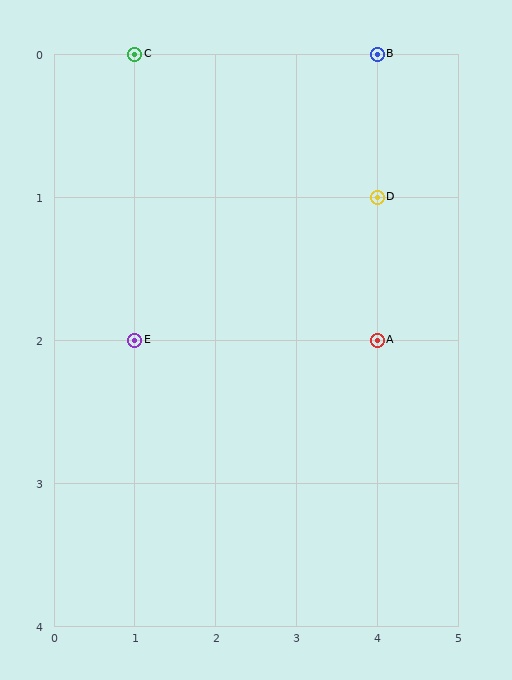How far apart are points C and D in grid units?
Points C and D are 3 columns and 1 row apart (about 3.2 grid units diagonally).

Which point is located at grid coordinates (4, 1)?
Point D is at (4, 1).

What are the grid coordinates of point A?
Point A is at grid coordinates (4, 2).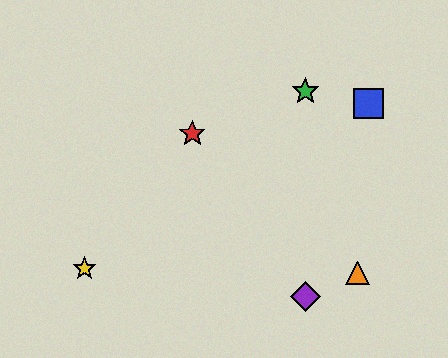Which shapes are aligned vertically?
The green star, the purple diamond are aligned vertically.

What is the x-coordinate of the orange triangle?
The orange triangle is at x≈358.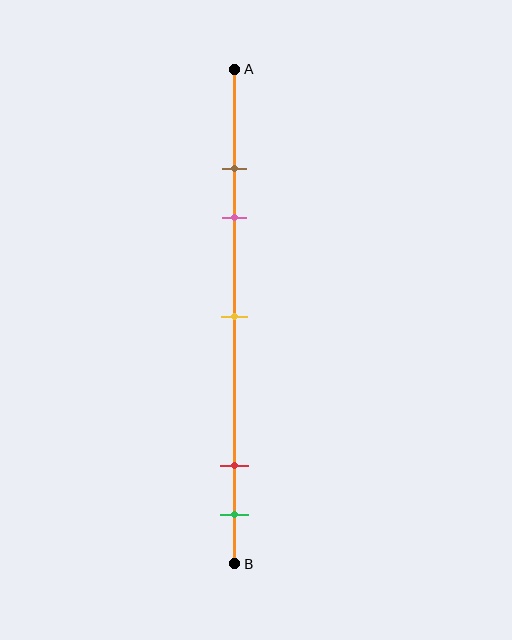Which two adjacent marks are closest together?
The brown and pink marks are the closest adjacent pair.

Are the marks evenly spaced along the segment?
No, the marks are not evenly spaced.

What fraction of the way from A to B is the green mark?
The green mark is approximately 90% (0.9) of the way from A to B.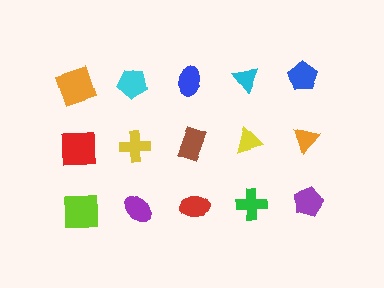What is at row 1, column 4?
A cyan triangle.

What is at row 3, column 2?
A purple ellipse.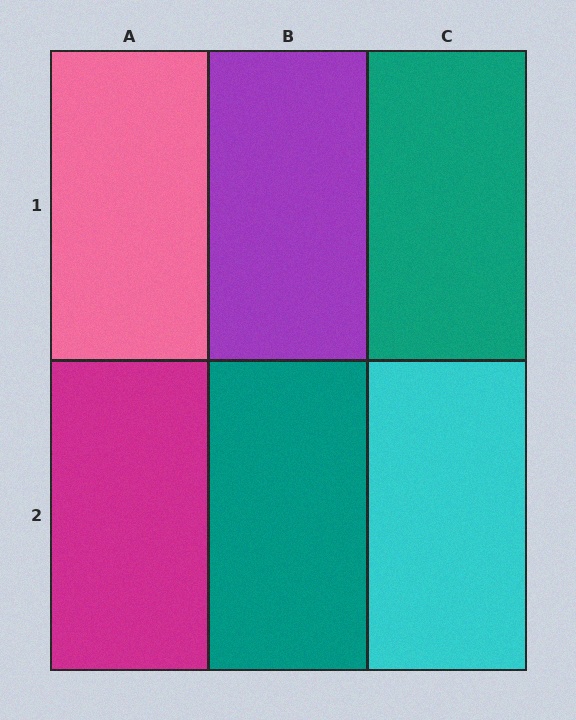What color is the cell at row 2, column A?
Magenta.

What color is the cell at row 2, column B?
Teal.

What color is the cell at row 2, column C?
Cyan.